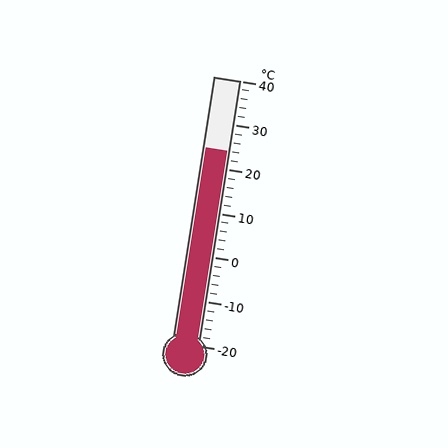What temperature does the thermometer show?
The thermometer shows approximately 24°C.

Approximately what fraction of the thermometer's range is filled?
The thermometer is filled to approximately 75% of its range.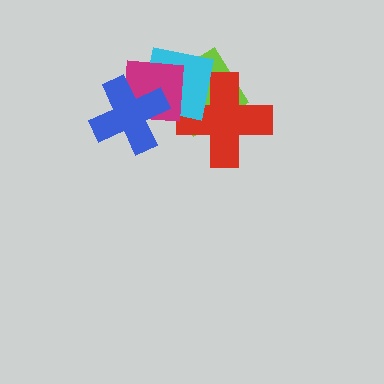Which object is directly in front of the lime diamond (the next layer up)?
The red cross is directly in front of the lime diamond.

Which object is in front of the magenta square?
The blue cross is in front of the magenta square.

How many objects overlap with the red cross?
3 objects overlap with the red cross.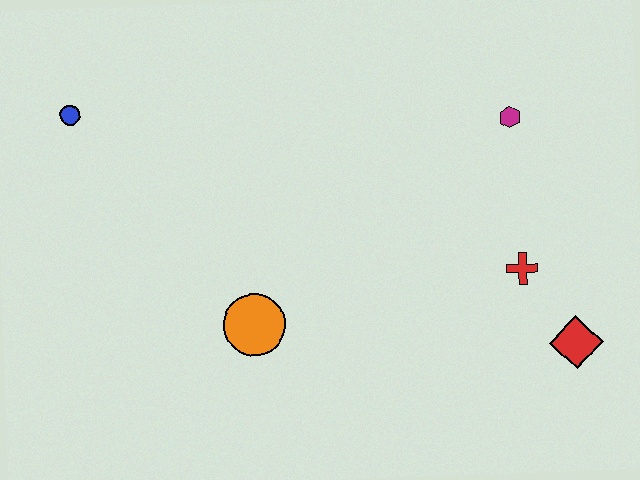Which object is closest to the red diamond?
The red cross is closest to the red diamond.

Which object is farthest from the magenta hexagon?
The blue circle is farthest from the magenta hexagon.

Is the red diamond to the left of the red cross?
No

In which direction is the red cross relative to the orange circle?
The red cross is to the right of the orange circle.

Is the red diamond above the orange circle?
No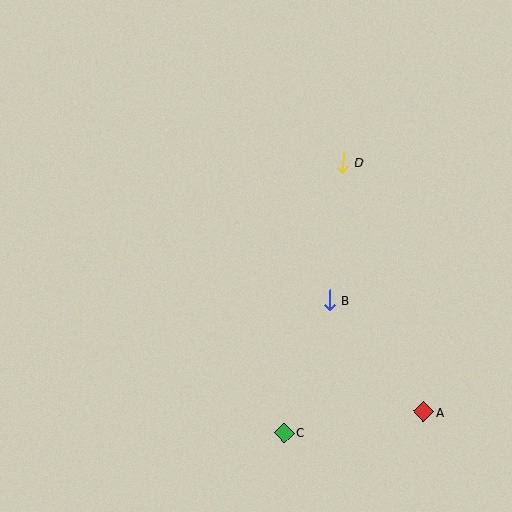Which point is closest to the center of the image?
Point B at (329, 300) is closest to the center.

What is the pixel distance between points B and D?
The distance between B and D is 139 pixels.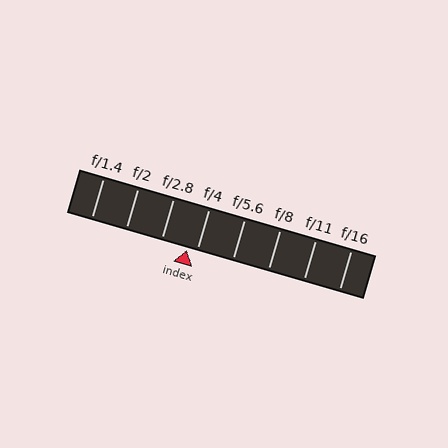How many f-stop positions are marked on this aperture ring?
There are 8 f-stop positions marked.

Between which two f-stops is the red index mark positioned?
The index mark is between f/2.8 and f/4.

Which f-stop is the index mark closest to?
The index mark is closest to f/4.